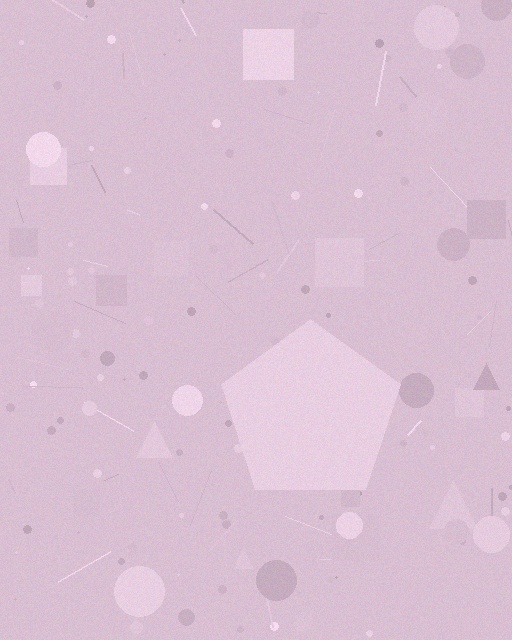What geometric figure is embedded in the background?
A pentagon is embedded in the background.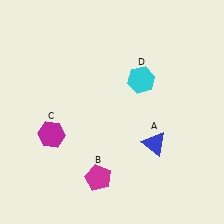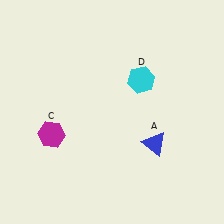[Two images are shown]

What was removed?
The magenta pentagon (B) was removed in Image 2.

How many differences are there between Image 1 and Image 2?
There is 1 difference between the two images.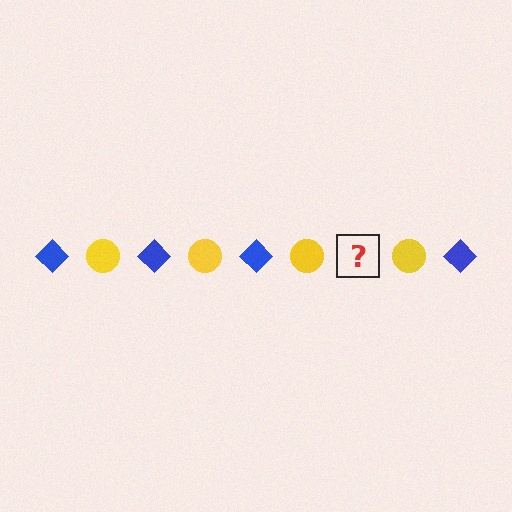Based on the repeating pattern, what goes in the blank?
The blank should be a blue diamond.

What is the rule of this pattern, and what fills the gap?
The rule is that the pattern alternates between blue diamond and yellow circle. The gap should be filled with a blue diamond.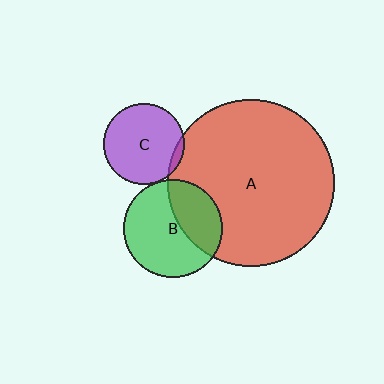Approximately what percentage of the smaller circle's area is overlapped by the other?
Approximately 35%.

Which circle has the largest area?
Circle A (red).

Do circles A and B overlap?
Yes.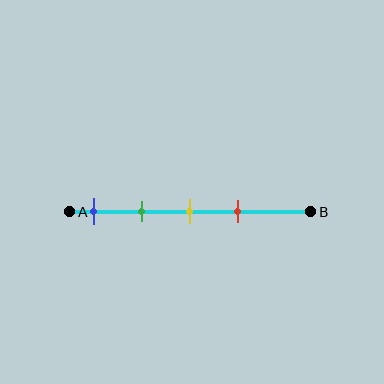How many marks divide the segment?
There are 4 marks dividing the segment.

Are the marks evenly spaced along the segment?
Yes, the marks are approximately evenly spaced.